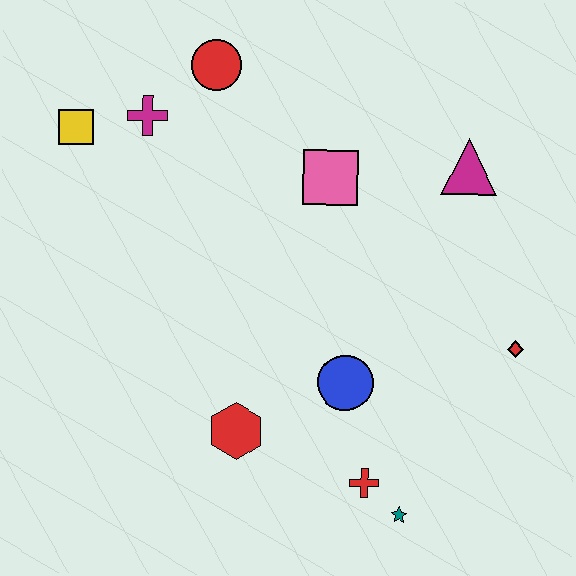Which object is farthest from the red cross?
The yellow square is farthest from the red cross.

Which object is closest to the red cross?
The teal star is closest to the red cross.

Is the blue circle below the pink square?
Yes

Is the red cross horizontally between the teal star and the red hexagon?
Yes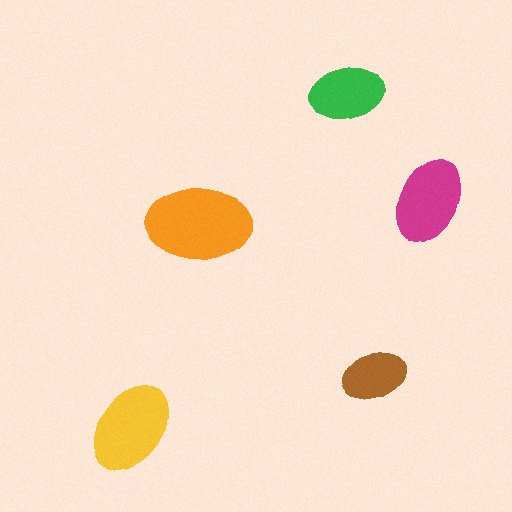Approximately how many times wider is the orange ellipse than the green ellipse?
About 1.5 times wider.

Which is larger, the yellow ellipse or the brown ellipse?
The yellow one.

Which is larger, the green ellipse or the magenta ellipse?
The magenta one.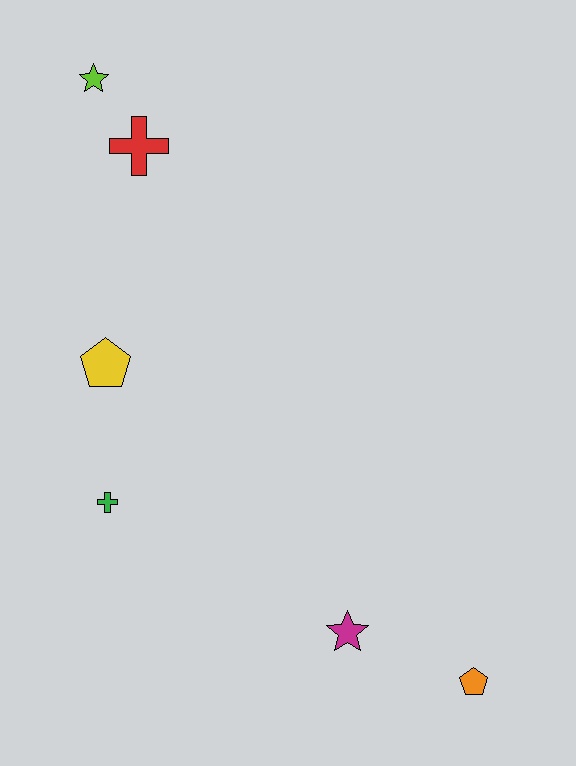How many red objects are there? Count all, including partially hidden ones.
There is 1 red object.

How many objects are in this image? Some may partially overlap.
There are 6 objects.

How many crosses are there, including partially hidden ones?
There are 2 crosses.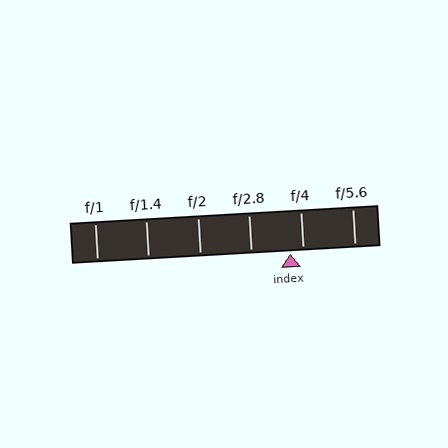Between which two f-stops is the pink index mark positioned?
The index mark is between f/2.8 and f/4.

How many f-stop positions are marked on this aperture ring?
There are 6 f-stop positions marked.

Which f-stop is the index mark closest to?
The index mark is closest to f/4.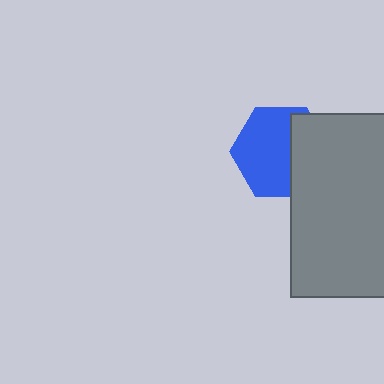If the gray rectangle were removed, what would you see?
You would see the complete blue hexagon.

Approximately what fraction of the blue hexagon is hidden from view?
Roughly 37% of the blue hexagon is hidden behind the gray rectangle.